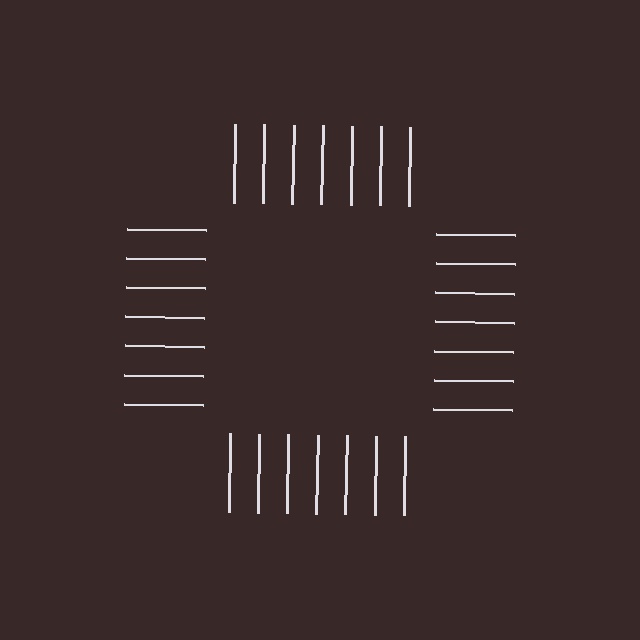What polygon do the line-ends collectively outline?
An illusory square — the line segments terminate on its edges but no continuous stroke is drawn.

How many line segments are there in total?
28 — 7 along each of the 4 edges.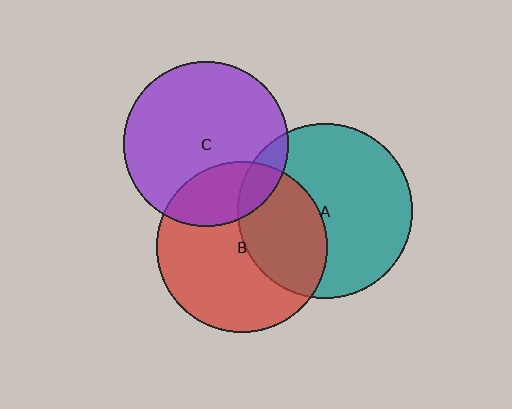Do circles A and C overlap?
Yes.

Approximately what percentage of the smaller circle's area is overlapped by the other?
Approximately 10%.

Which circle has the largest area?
Circle A (teal).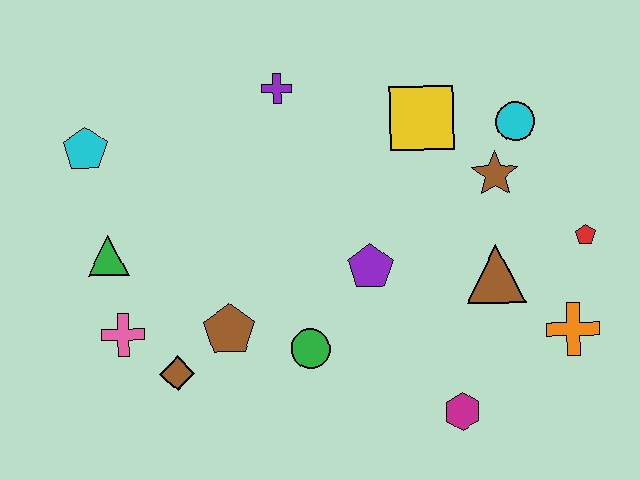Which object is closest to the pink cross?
The brown diamond is closest to the pink cross.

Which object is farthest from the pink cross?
The red pentagon is farthest from the pink cross.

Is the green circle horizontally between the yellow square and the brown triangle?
No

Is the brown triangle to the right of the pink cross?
Yes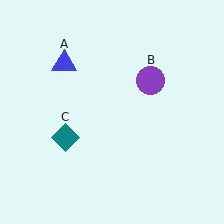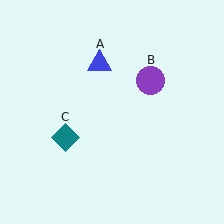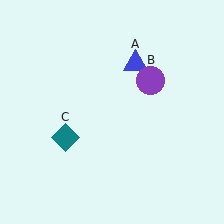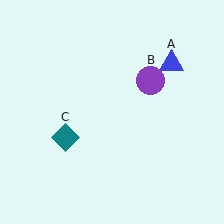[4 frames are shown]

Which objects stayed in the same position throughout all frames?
Purple circle (object B) and teal diamond (object C) remained stationary.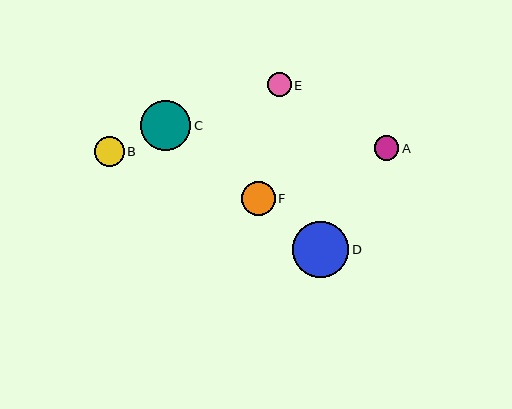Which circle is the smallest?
Circle E is the smallest with a size of approximately 24 pixels.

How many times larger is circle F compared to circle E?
Circle F is approximately 1.4 times the size of circle E.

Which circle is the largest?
Circle D is the largest with a size of approximately 57 pixels.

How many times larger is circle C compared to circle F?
Circle C is approximately 1.5 times the size of circle F.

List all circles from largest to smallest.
From largest to smallest: D, C, F, B, A, E.